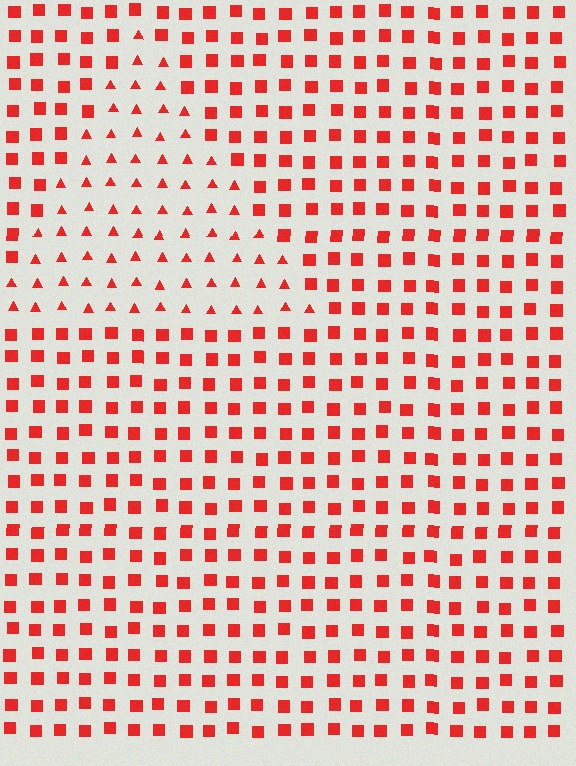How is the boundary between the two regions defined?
The boundary is defined by a change in element shape: triangles inside vs. squares outside. All elements share the same color and spacing.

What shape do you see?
I see a triangle.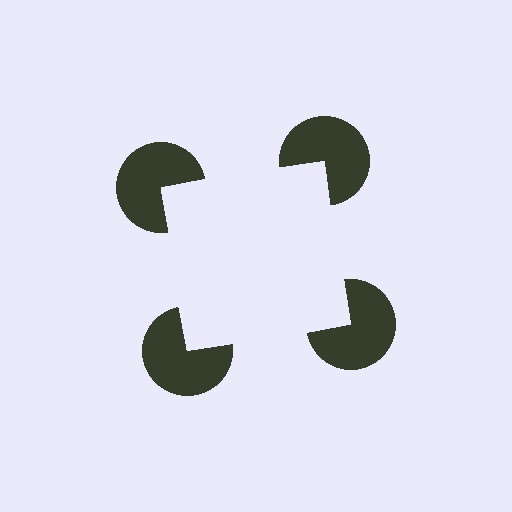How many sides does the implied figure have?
4 sides.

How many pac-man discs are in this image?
There are 4 — one at each vertex of the illusory square.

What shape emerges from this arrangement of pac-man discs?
An illusory square — its edges are inferred from the aligned wedge cuts in the pac-man discs, not physically drawn.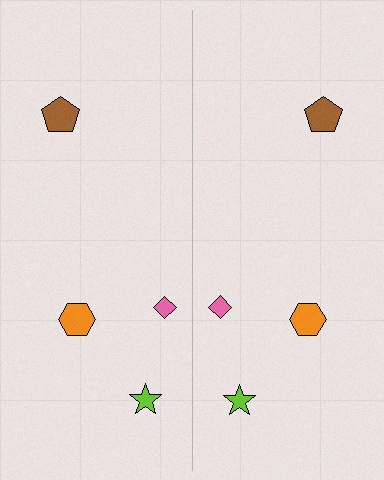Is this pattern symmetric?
Yes, this pattern has bilateral (reflection) symmetry.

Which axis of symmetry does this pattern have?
The pattern has a vertical axis of symmetry running through the center of the image.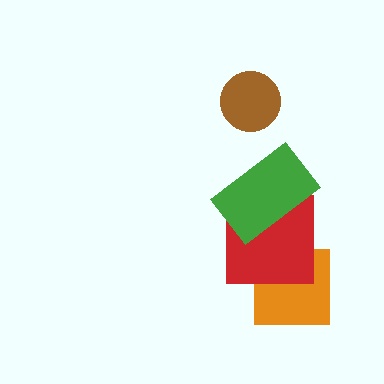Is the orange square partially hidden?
Yes, it is partially covered by another shape.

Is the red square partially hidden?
Yes, it is partially covered by another shape.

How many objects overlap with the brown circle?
0 objects overlap with the brown circle.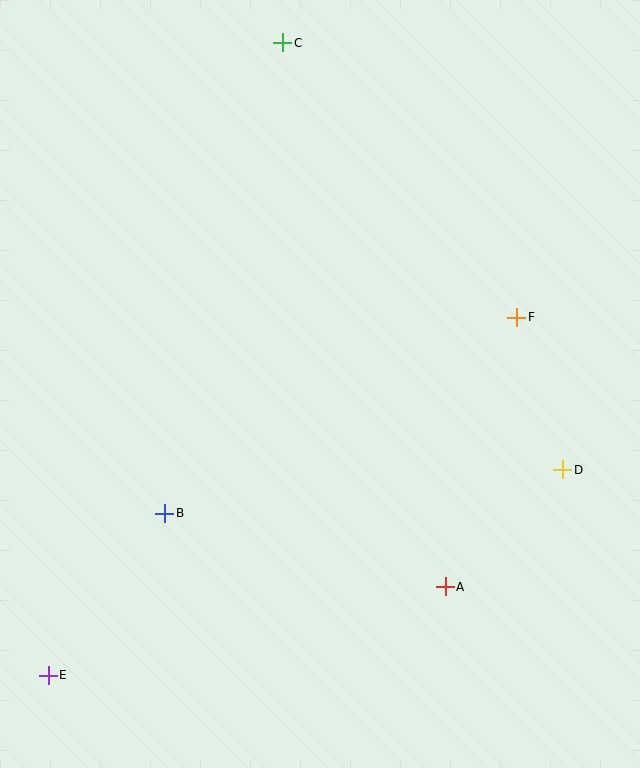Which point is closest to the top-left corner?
Point C is closest to the top-left corner.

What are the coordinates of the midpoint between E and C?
The midpoint between E and C is at (166, 359).